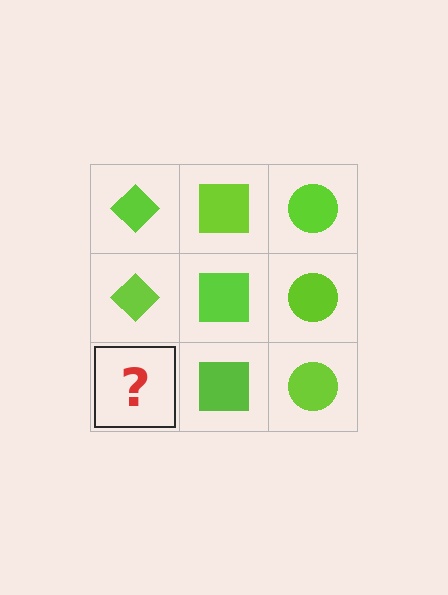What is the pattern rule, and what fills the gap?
The rule is that each column has a consistent shape. The gap should be filled with a lime diamond.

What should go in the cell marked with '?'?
The missing cell should contain a lime diamond.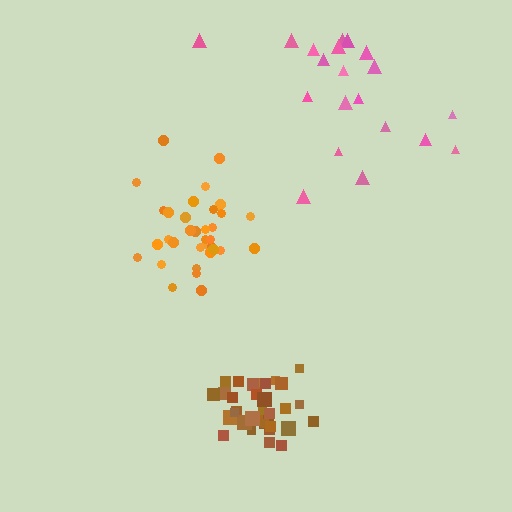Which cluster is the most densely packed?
Brown.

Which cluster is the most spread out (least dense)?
Pink.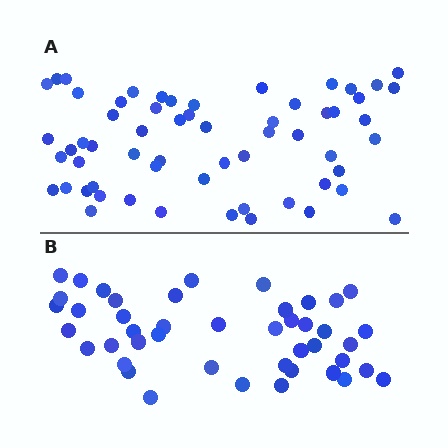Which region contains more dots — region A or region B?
Region A (the top region) has more dots.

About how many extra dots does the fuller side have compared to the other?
Region A has approximately 15 more dots than region B.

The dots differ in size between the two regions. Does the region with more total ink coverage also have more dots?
No. Region B has more total ink coverage because its dots are larger, but region A actually contains more individual dots. Total area can be misleading — the number of items is what matters here.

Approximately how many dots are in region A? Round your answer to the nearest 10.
About 60 dots.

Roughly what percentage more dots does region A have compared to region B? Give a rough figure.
About 35% more.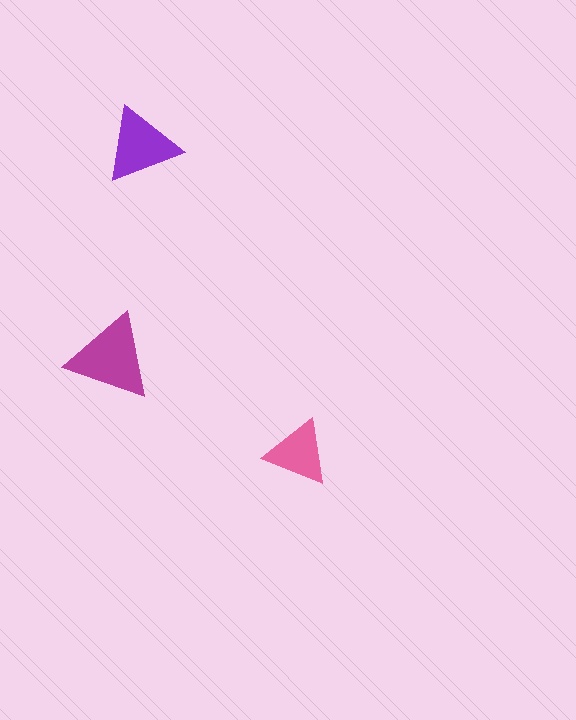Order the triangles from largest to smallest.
the magenta one, the purple one, the pink one.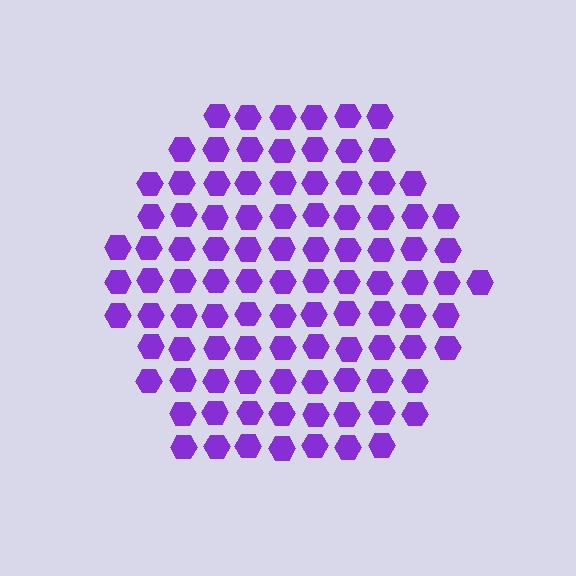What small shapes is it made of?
It is made of small hexagons.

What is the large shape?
The large shape is a hexagon.